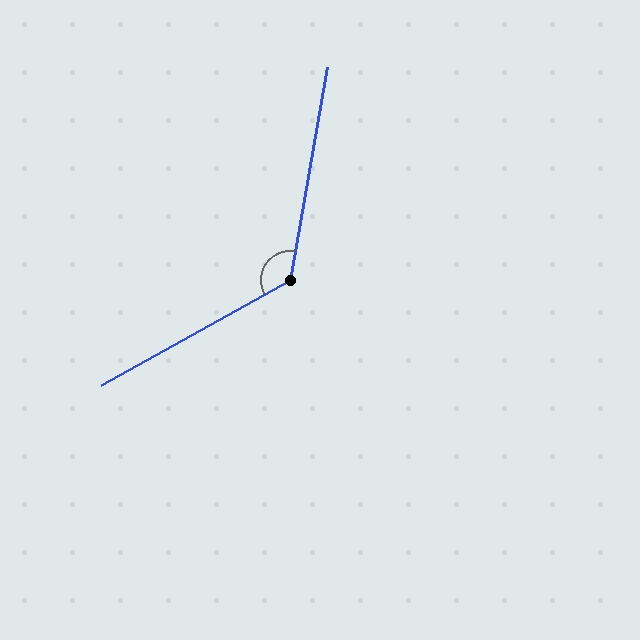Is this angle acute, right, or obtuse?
It is obtuse.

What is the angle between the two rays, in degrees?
Approximately 129 degrees.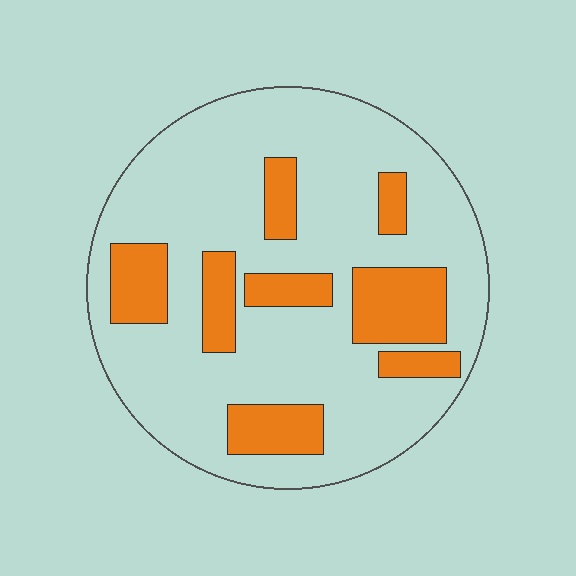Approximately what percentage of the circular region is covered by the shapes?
Approximately 25%.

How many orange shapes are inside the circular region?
8.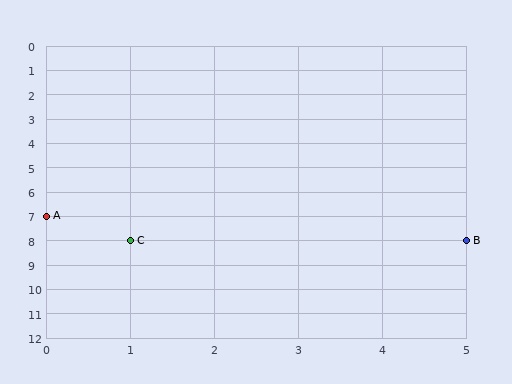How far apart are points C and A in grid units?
Points C and A are 1 column and 1 row apart (about 1.4 grid units diagonally).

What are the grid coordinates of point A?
Point A is at grid coordinates (0, 7).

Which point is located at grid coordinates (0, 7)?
Point A is at (0, 7).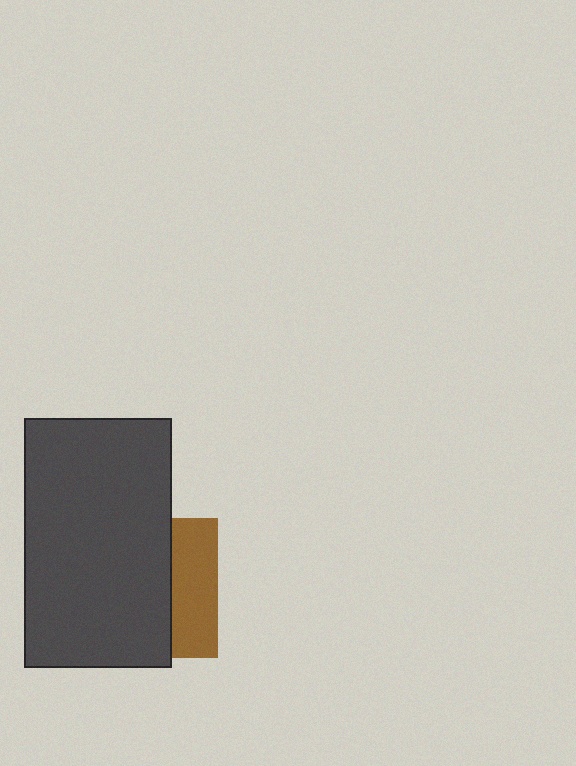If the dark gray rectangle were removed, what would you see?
You would see the complete brown square.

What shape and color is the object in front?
The object in front is a dark gray rectangle.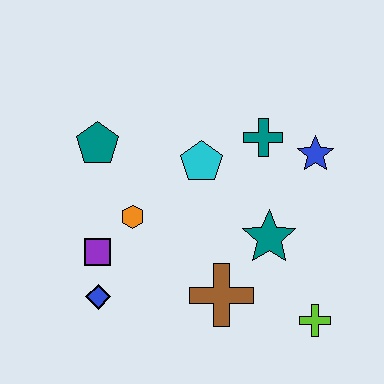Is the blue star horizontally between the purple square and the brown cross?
No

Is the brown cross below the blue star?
Yes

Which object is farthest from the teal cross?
The blue diamond is farthest from the teal cross.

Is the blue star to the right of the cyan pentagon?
Yes